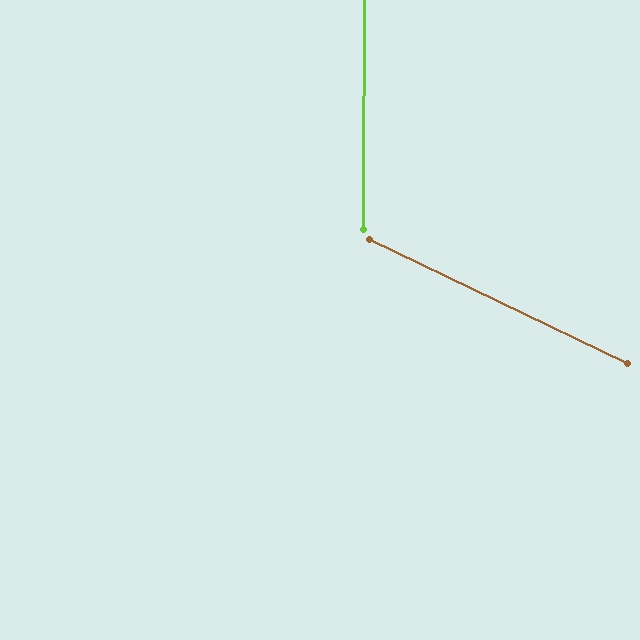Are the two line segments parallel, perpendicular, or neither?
Neither parallel nor perpendicular — they differ by about 65°.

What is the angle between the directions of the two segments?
Approximately 65 degrees.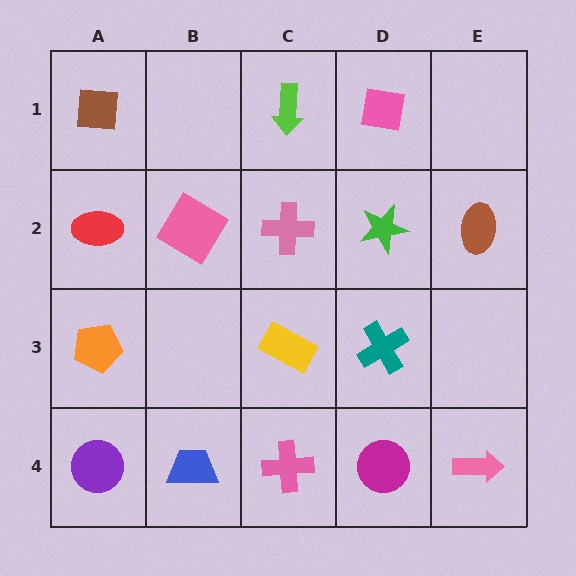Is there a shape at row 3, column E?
No, that cell is empty.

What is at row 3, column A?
An orange pentagon.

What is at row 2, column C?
A pink cross.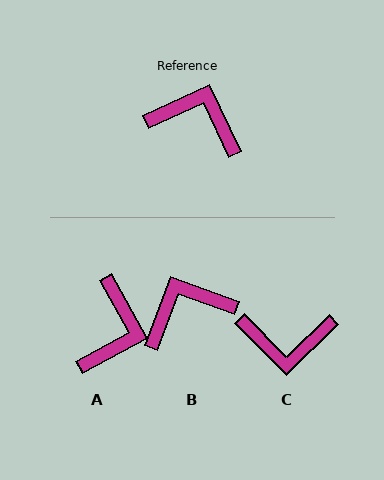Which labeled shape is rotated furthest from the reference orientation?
C, about 161 degrees away.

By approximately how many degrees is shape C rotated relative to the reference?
Approximately 161 degrees clockwise.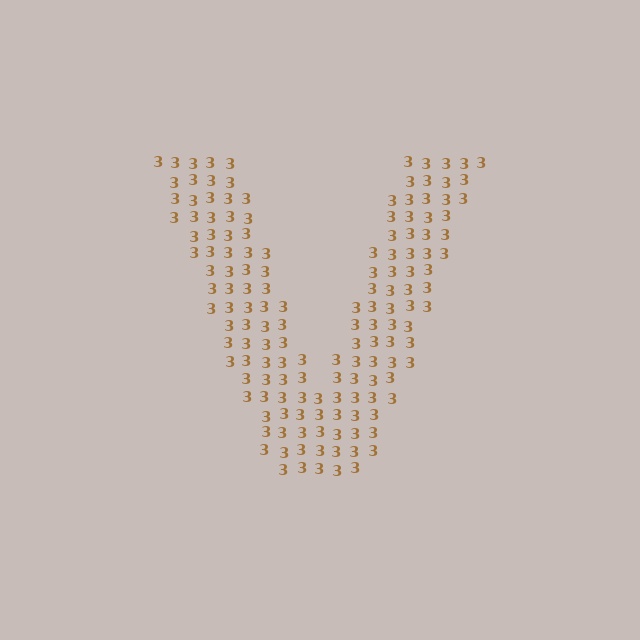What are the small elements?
The small elements are digit 3's.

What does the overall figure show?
The overall figure shows the letter V.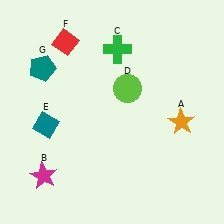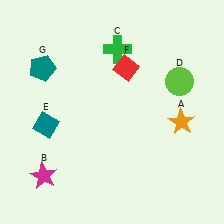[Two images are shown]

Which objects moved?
The objects that moved are: the lime circle (D), the red diamond (F).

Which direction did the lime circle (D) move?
The lime circle (D) moved right.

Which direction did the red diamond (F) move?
The red diamond (F) moved right.